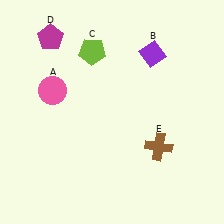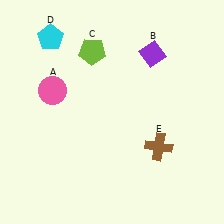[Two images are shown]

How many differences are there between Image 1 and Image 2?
There is 1 difference between the two images.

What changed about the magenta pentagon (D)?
In Image 1, D is magenta. In Image 2, it changed to cyan.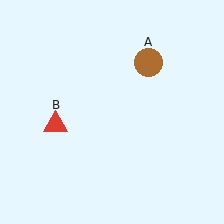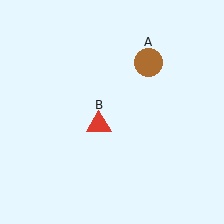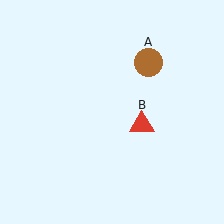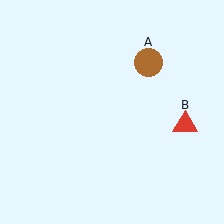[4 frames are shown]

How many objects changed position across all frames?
1 object changed position: red triangle (object B).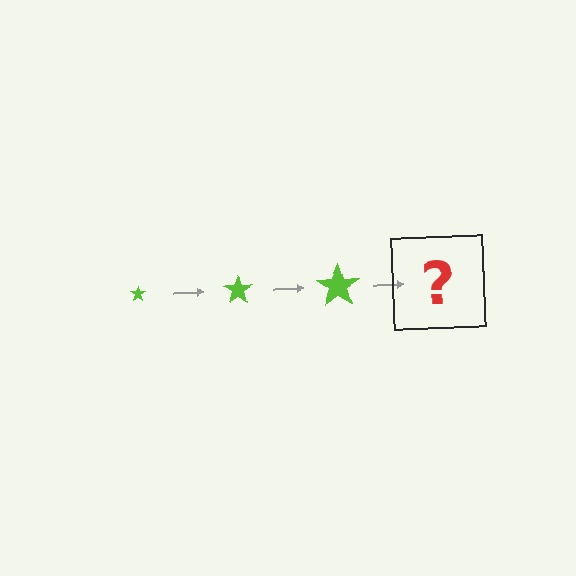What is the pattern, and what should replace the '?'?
The pattern is that the star gets progressively larger each step. The '?' should be a lime star, larger than the previous one.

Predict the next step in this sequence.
The next step is a lime star, larger than the previous one.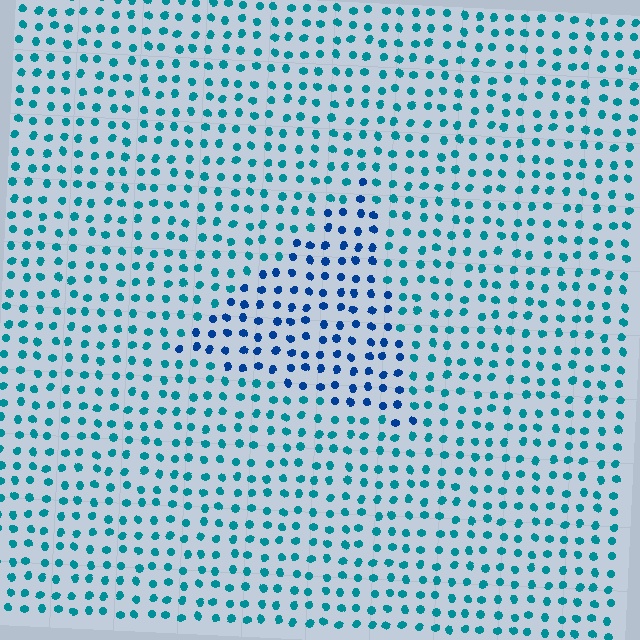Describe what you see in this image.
The image is filled with small teal elements in a uniform arrangement. A triangle-shaped region is visible where the elements are tinted to a slightly different hue, forming a subtle color boundary.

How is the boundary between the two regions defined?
The boundary is defined purely by a slight shift in hue (about 32 degrees). Spacing, size, and orientation are identical on both sides.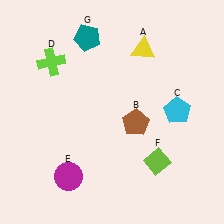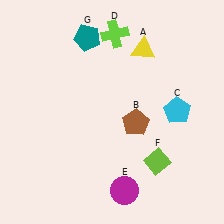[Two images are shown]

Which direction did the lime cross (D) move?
The lime cross (D) moved right.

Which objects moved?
The objects that moved are: the lime cross (D), the magenta circle (E).